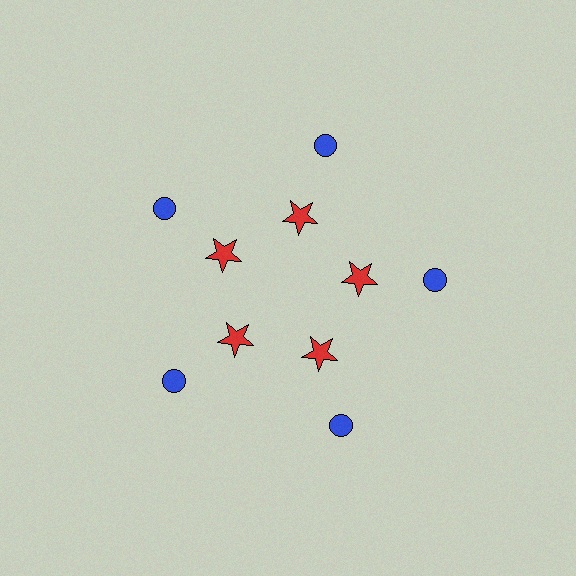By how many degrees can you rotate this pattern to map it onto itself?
The pattern maps onto itself every 72 degrees of rotation.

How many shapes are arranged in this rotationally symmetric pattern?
There are 10 shapes, arranged in 5 groups of 2.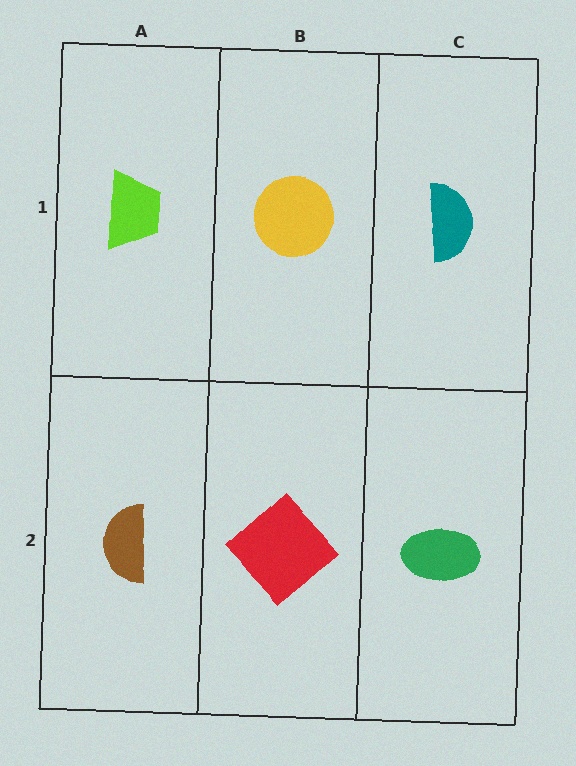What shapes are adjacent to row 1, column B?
A red diamond (row 2, column B), a lime trapezoid (row 1, column A), a teal semicircle (row 1, column C).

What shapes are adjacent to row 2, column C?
A teal semicircle (row 1, column C), a red diamond (row 2, column B).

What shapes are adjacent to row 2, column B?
A yellow circle (row 1, column B), a brown semicircle (row 2, column A), a green ellipse (row 2, column C).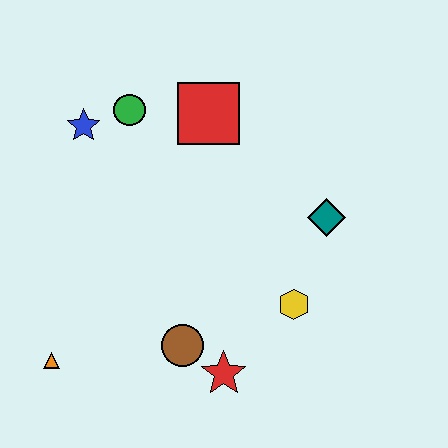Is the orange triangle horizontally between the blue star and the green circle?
No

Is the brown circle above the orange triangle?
Yes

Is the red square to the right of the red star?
No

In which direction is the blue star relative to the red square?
The blue star is to the left of the red square.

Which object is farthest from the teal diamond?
The orange triangle is farthest from the teal diamond.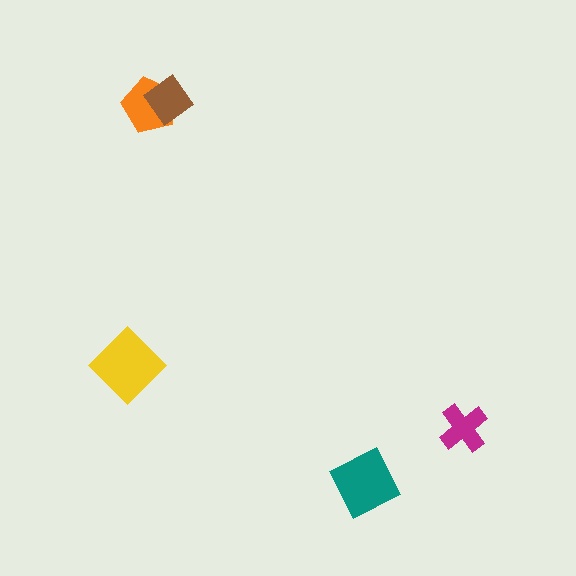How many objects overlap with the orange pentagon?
1 object overlaps with the orange pentagon.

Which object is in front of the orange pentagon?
The brown diamond is in front of the orange pentagon.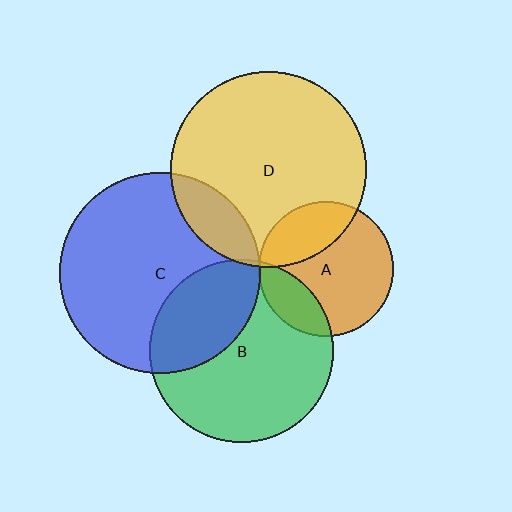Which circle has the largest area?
Circle C (blue).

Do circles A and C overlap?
Yes.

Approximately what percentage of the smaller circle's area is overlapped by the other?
Approximately 5%.